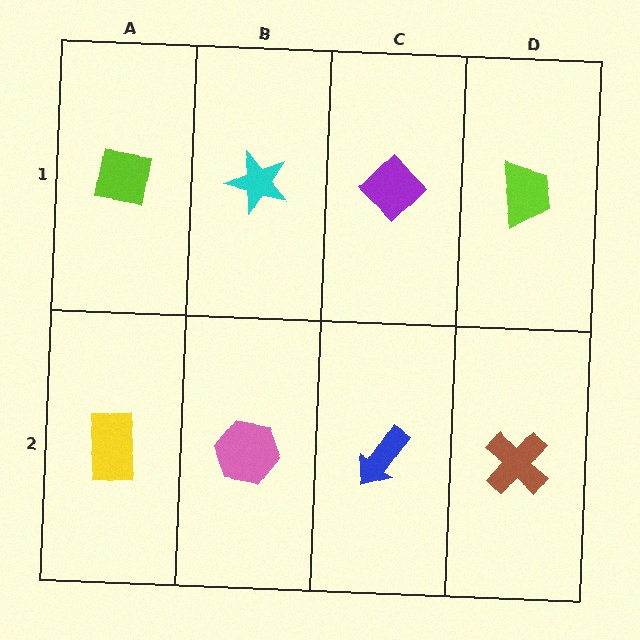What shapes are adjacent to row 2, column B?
A cyan star (row 1, column B), a yellow rectangle (row 2, column A), a blue arrow (row 2, column C).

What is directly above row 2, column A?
A lime square.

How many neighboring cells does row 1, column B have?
3.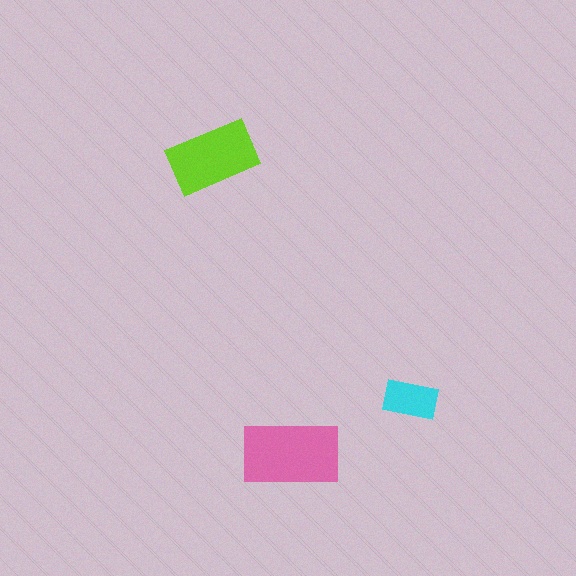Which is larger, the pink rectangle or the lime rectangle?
The pink one.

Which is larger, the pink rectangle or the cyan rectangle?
The pink one.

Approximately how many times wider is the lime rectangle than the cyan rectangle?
About 1.5 times wider.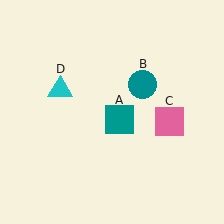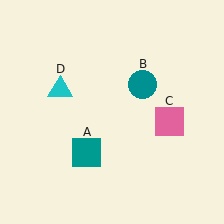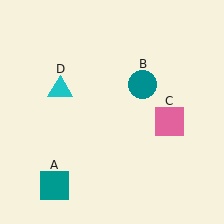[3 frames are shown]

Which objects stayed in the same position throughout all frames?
Teal circle (object B) and pink square (object C) and cyan triangle (object D) remained stationary.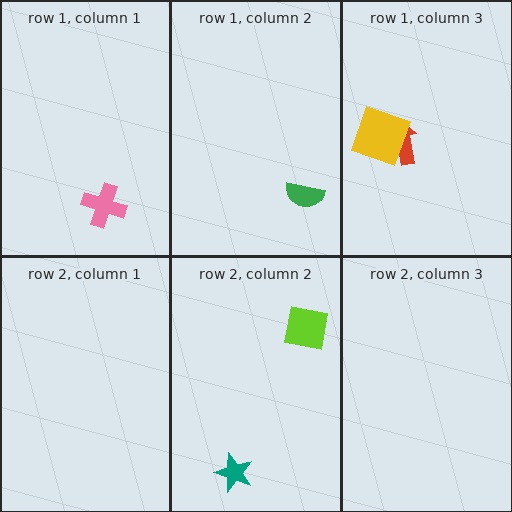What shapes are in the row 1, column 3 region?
The red arrow, the yellow square.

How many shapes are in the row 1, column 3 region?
2.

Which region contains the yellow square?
The row 1, column 3 region.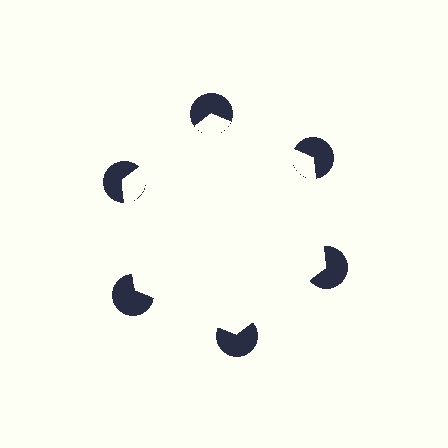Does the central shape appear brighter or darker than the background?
It typically appears slightly brighter than the background, even though no actual brightness change is drawn.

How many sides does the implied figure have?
6 sides.